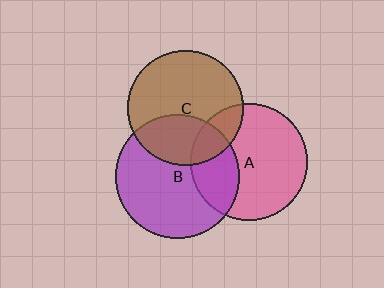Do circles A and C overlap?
Yes.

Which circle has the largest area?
Circle B (purple).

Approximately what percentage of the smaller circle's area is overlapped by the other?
Approximately 15%.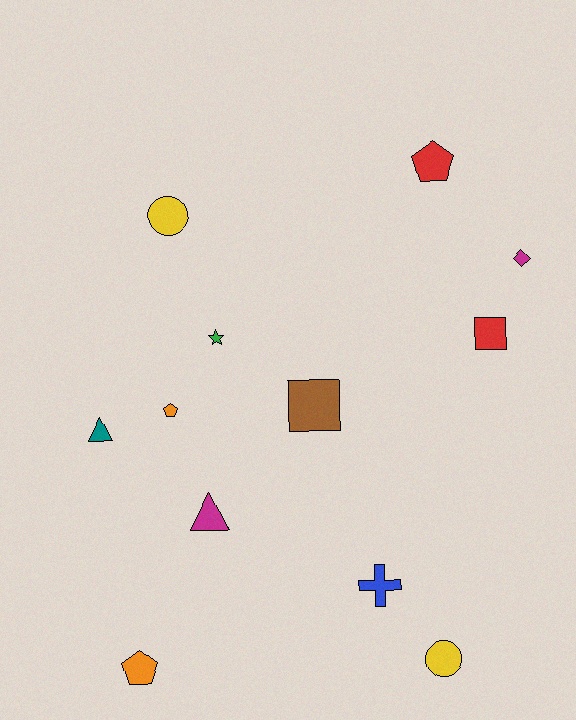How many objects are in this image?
There are 12 objects.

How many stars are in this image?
There is 1 star.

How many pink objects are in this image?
There are no pink objects.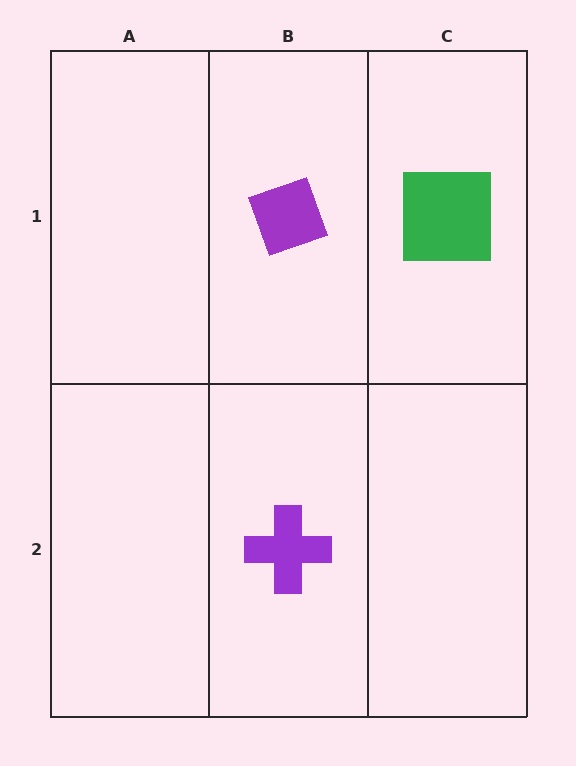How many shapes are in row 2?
1 shape.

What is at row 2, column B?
A purple cross.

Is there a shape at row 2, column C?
No, that cell is empty.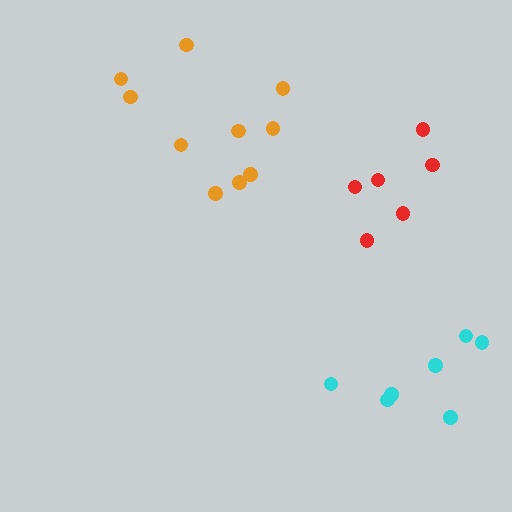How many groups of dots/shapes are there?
There are 3 groups.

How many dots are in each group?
Group 1: 10 dots, Group 2: 7 dots, Group 3: 6 dots (23 total).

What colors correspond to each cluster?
The clusters are colored: orange, cyan, red.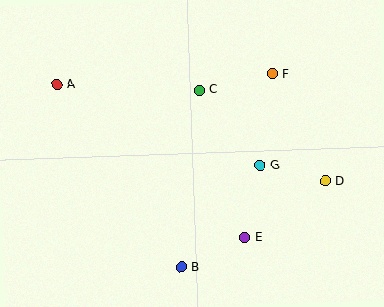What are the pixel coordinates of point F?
Point F is at (272, 74).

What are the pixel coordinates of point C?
Point C is at (199, 90).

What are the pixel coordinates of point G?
Point G is at (260, 165).